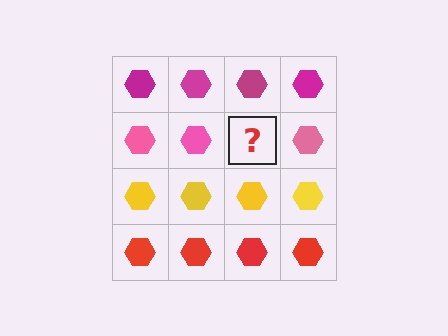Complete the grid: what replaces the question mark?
The question mark should be replaced with a pink hexagon.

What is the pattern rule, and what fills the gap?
The rule is that each row has a consistent color. The gap should be filled with a pink hexagon.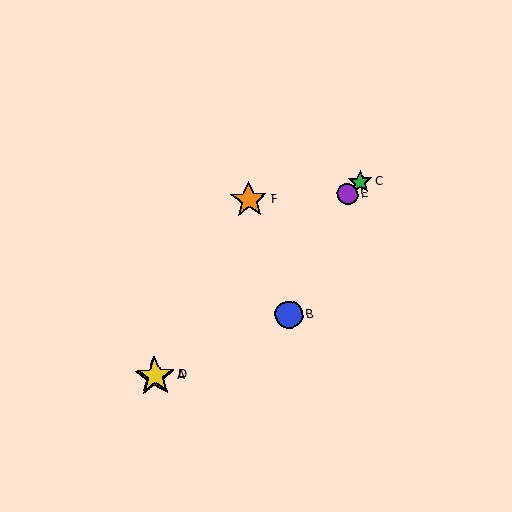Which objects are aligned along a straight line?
Objects A, C, D, E are aligned along a straight line.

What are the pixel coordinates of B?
Object B is at (289, 315).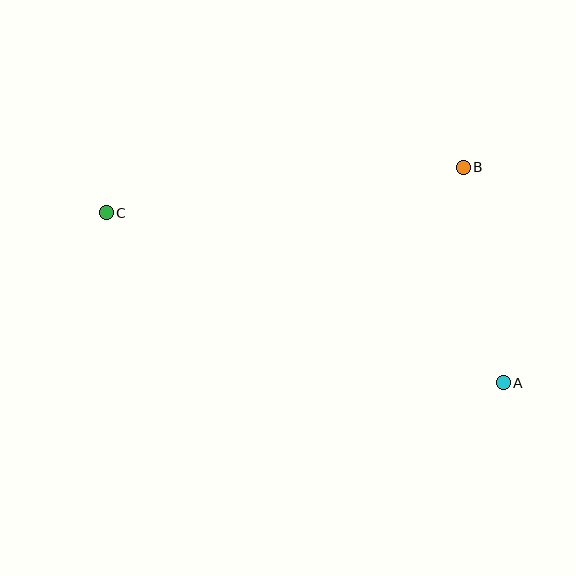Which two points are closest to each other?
Points A and B are closest to each other.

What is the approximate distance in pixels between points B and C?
The distance between B and C is approximately 360 pixels.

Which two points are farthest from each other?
Points A and C are farthest from each other.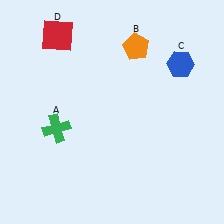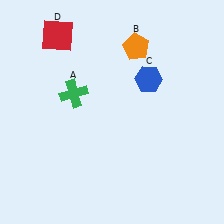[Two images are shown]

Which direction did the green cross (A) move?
The green cross (A) moved up.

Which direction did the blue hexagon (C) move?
The blue hexagon (C) moved left.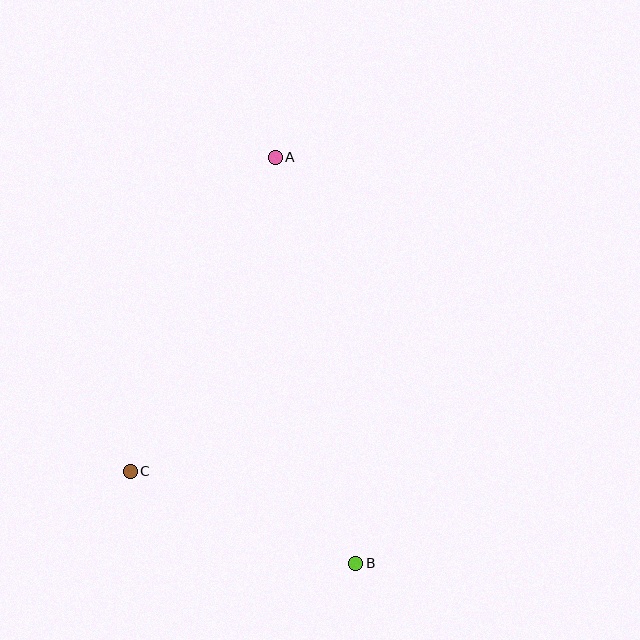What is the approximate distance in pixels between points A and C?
The distance between A and C is approximately 346 pixels.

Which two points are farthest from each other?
Points A and B are farthest from each other.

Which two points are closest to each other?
Points B and C are closest to each other.